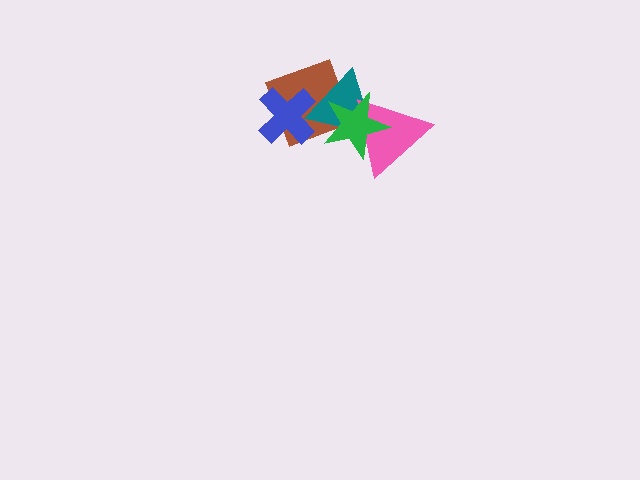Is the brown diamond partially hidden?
Yes, it is partially covered by another shape.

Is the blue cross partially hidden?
No, no other shape covers it.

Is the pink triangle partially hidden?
Yes, it is partially covered by another shape.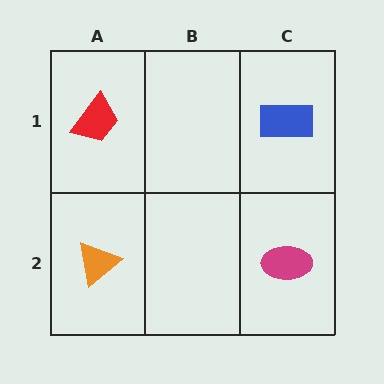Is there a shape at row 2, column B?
No, that cell is empty.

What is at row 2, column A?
An orange triangle.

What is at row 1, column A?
A red trapezoid.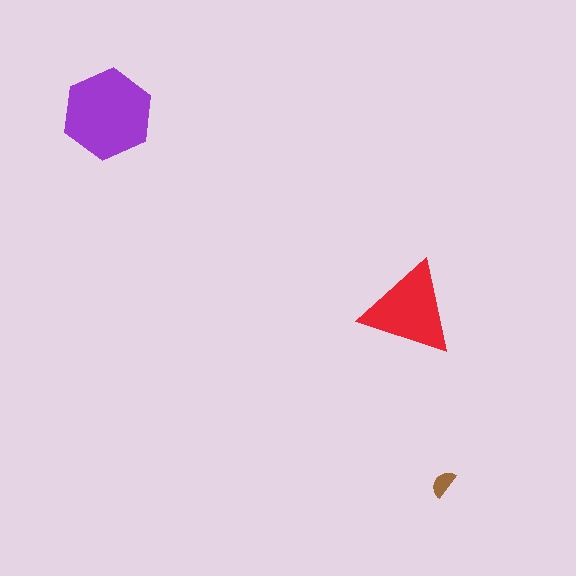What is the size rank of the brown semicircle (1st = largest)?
3rd.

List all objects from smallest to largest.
The brown semicircle, the red triangle, the purple hexagon.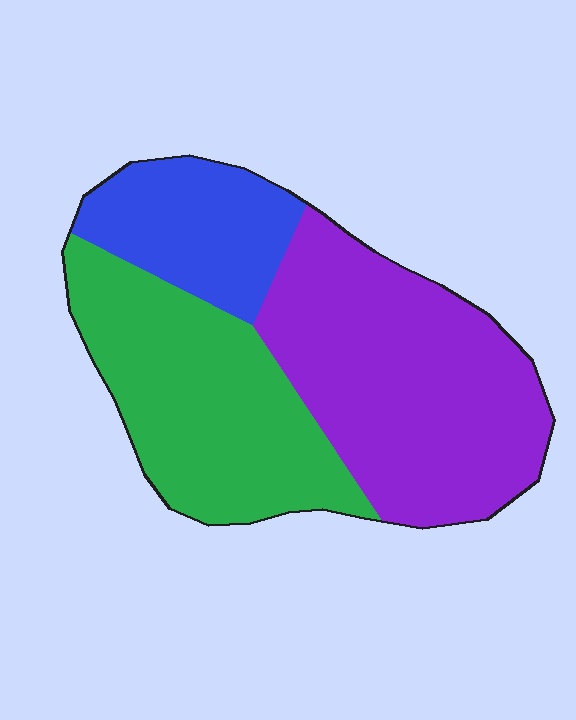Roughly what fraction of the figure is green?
Green covers 36% of the figure.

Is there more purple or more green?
Purple.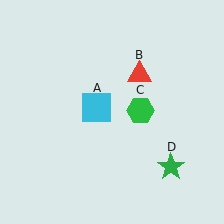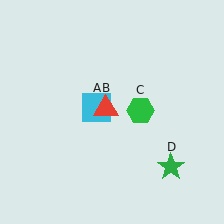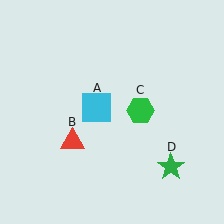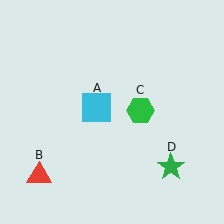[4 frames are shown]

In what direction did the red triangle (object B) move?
The red triangle (object B) moved down and to the left.